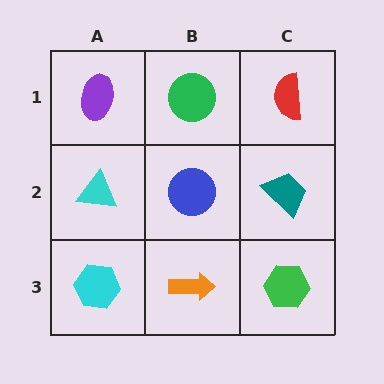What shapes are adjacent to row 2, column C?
A red semicircle (row 1, column C), a green hexagon (row 3, column C), a blue circle (row 2, column B).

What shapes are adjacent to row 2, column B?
A green circle (row 1, column B), an orange arrow (row 3, column B), a cyan triangle (row 2, column A), a teal trapezoid (row 2, column C).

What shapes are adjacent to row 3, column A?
A cyan triangle (row 2, column A), an orange arrow (row 3, column B).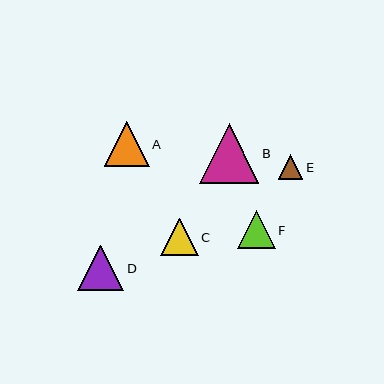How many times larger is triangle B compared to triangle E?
Triangle B is approximately 2.4 times the size of triangle E.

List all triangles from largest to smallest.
From largest to smallest: B, D, A, F, C, E.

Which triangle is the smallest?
Triangle E is the smallest with a size of approximately 25 pixels.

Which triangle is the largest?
Triangle B is the largest with a size of approximately 60 pixels.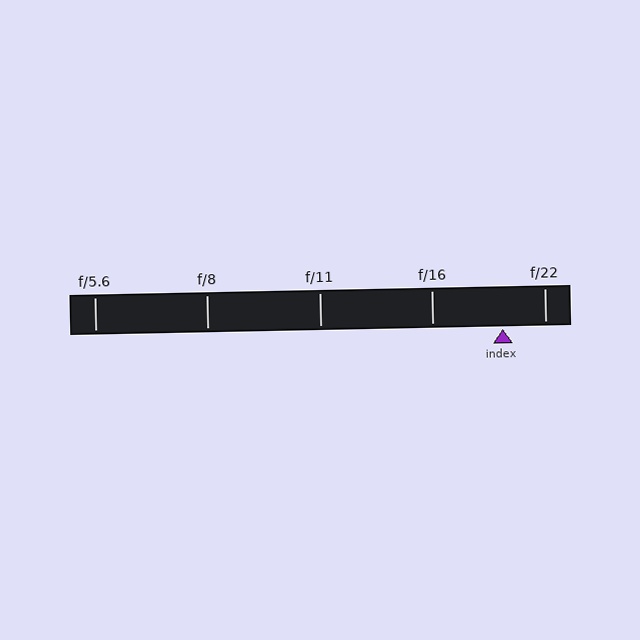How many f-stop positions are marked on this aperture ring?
There are 5 f-stop positions marked.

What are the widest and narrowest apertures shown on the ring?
The widest aperture shown is f/5.6 and the narrowest is f/22.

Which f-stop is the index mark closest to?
The index mark is closest to f/22.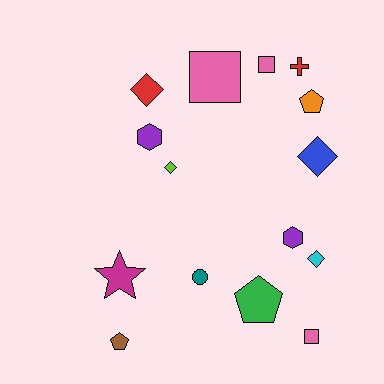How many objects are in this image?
There are 15 objects.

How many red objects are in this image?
There are 2 red objects.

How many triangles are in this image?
There are no triangles.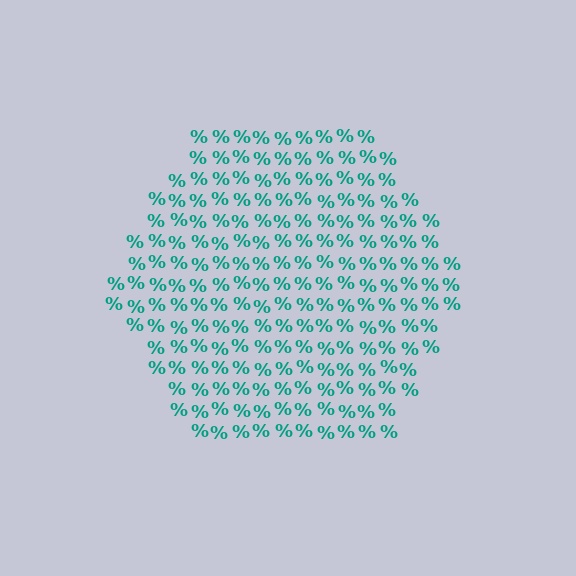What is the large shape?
The large shape is a hexagon.